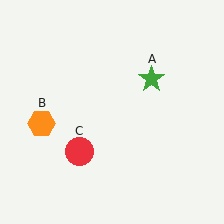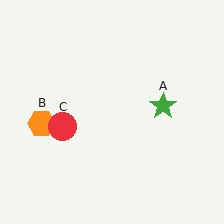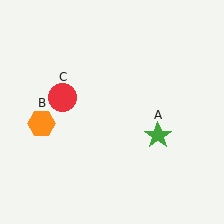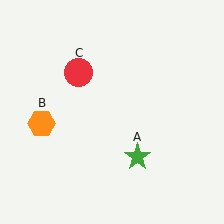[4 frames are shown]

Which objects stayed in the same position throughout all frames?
Orange hexagon (object B) remained stationary.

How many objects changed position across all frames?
2 objects changed position: green star (object A), red circle (object C).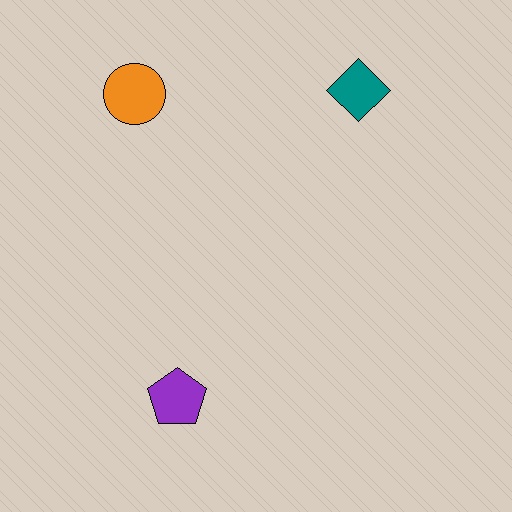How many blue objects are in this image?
There are no blue objects.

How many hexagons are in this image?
There are no hexagons.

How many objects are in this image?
There are 3 objects.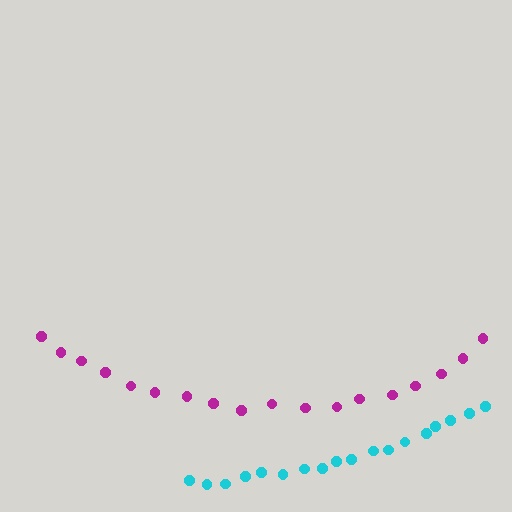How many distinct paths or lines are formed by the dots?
There are 2 distinct paths.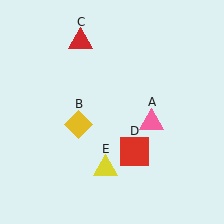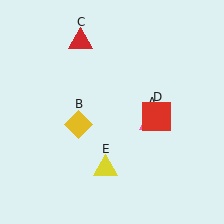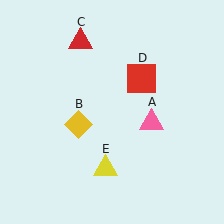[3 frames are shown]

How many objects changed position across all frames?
1 object changed position: red square (object D).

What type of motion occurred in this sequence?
The red square (object D) rotated counterclockwise around the center of the scene.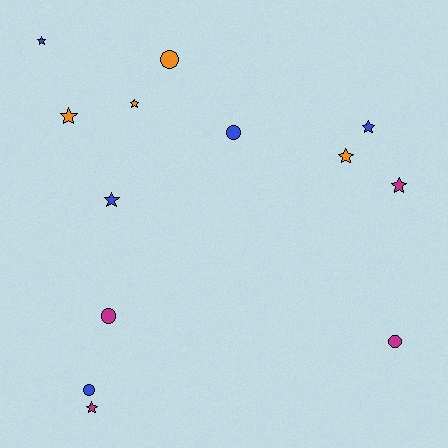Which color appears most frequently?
Blue, with 5 objects.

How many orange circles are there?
There is 1 orange circle.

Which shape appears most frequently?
Star, with 8 objects.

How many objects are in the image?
There are 13 objects.